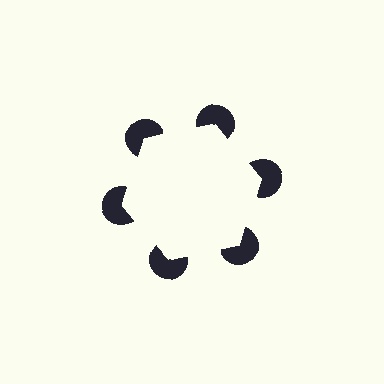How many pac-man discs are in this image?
There are 6 — one at each vertex of the illusory hexagon.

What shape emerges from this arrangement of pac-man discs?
An illusory hexagon — its edges are inferred from the aligned wedge cuts in the pac-man discs, not physically drawn.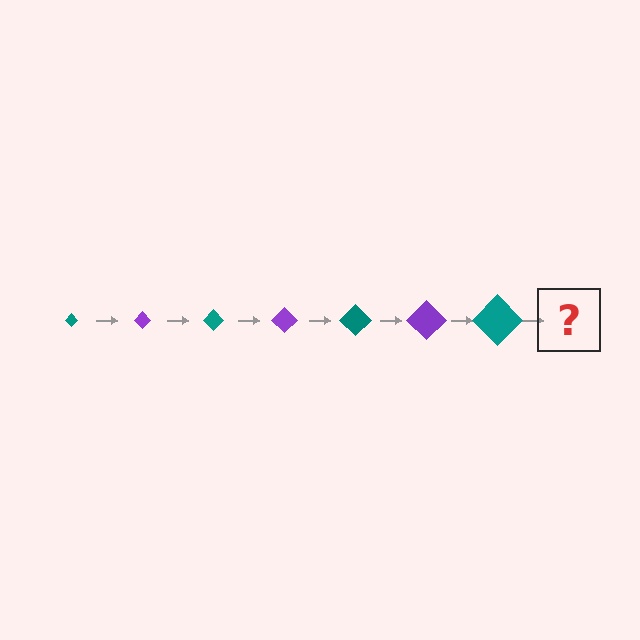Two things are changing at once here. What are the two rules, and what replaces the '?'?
The two rules are that the diamond grows larger each step and the color cycles through teal and purple. The '?' should be a purple diamond, larger than the previous one.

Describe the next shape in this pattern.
It should be a purple diamond, larger than the previous one.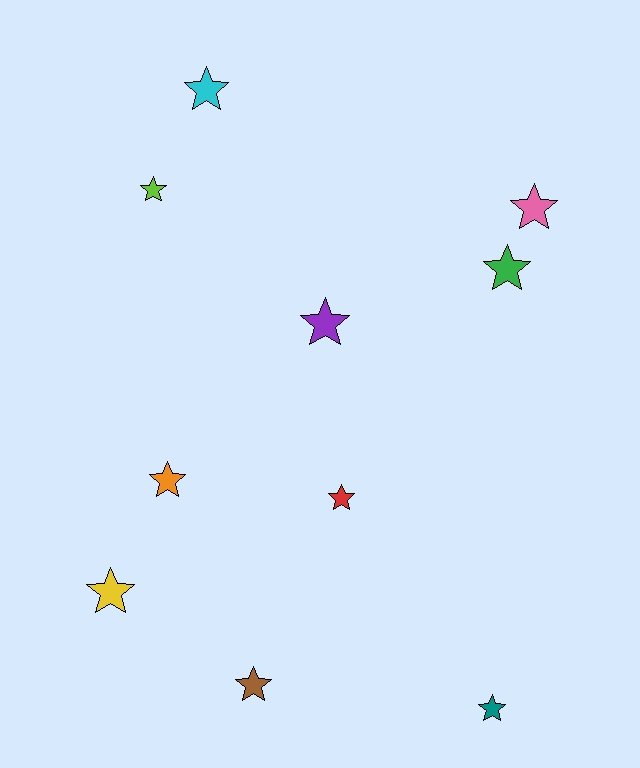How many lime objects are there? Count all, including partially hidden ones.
There is 1 lime object.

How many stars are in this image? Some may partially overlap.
There are 10 stars.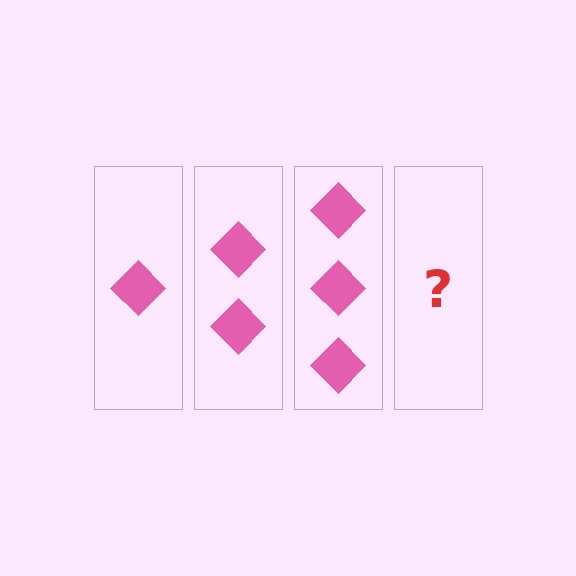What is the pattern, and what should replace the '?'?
The pattern is that each step adds one more diamond. The '?' should be 4 diamonds.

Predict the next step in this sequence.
The next step is 4 diamonds.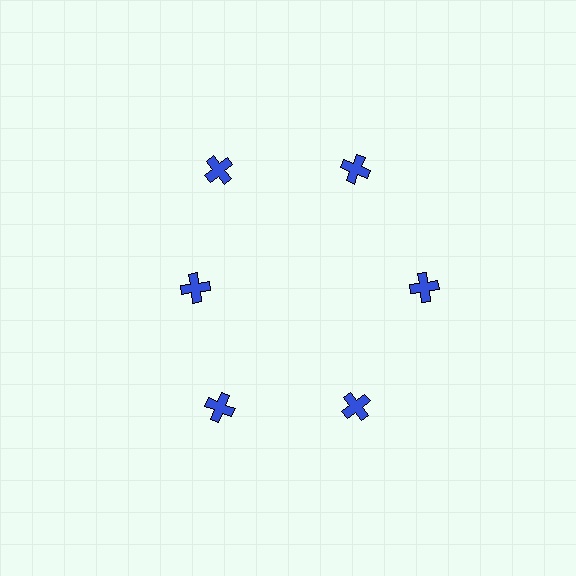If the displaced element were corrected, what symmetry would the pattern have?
It would have 6-fold rotational symmetry — the pattern would map onto itself every 60 degrees.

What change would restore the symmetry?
The symmetry would be restored by moving it outward, back onto the ring so that all 6 crosses sit at equal angles and equal distance from the center.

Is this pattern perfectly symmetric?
No. The 6 blue crosses are arranged in a ring, but one element near the 9 o'clock position is pulled inward toward the center, breaking the 6-fold rotational symmetry.